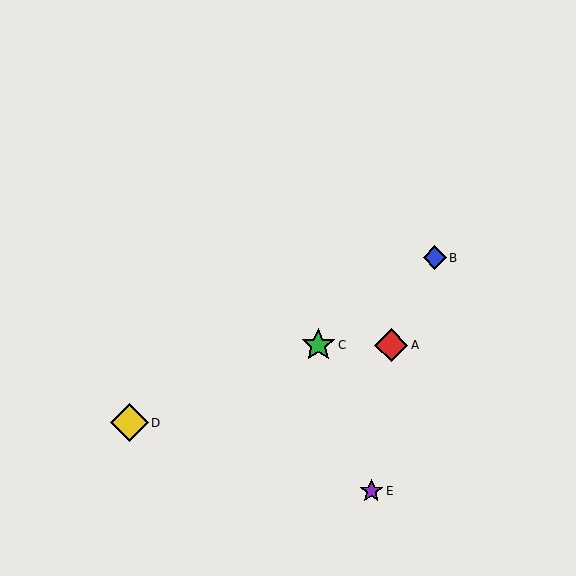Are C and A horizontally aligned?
Yes, both are at y≈345.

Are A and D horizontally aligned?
No, A is at y≈345 and D is at y≈423.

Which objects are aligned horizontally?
Objects A, C are aligned horizontally.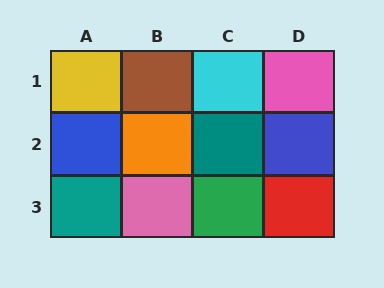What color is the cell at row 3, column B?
Pink.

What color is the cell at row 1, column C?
Cyan.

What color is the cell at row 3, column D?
Red.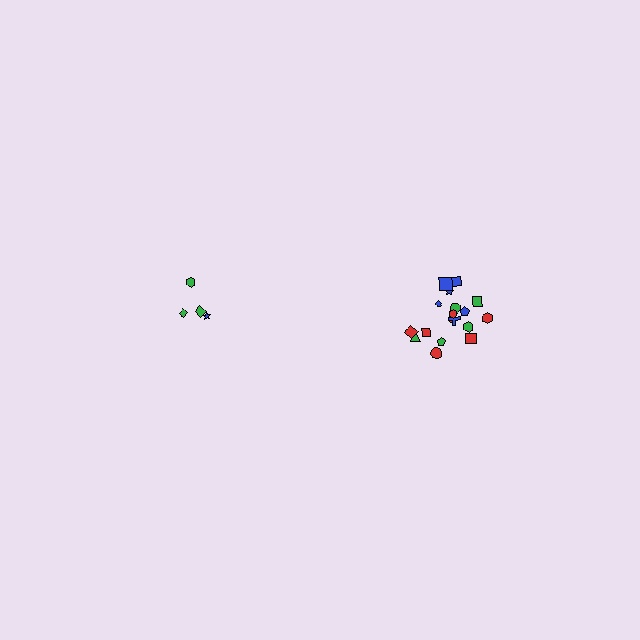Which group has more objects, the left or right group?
The right group.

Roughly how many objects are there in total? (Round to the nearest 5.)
Roughly 20 objects in total.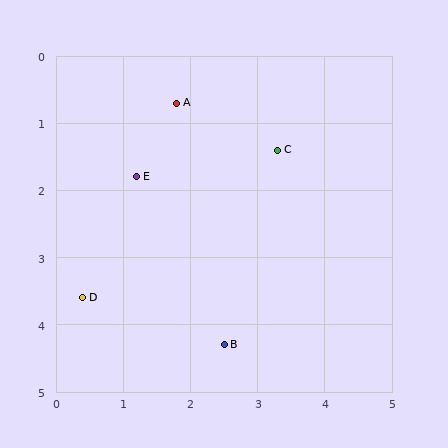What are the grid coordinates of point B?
Point B is at approximately (2.5, 4.3).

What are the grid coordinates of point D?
Point D is at approximately (0.4, 3.6).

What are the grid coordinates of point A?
Point A is at approximately (1.8, 0.7).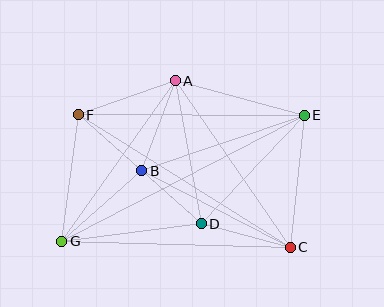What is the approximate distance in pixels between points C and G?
The distance between C and G is approximately 229 pixels.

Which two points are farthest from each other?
Points E and G are farthest from each other.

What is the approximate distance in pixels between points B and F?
The distance between B and F is approximately 85 pixels.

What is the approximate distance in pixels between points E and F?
The distance between E and F is approximately 226 pixels.